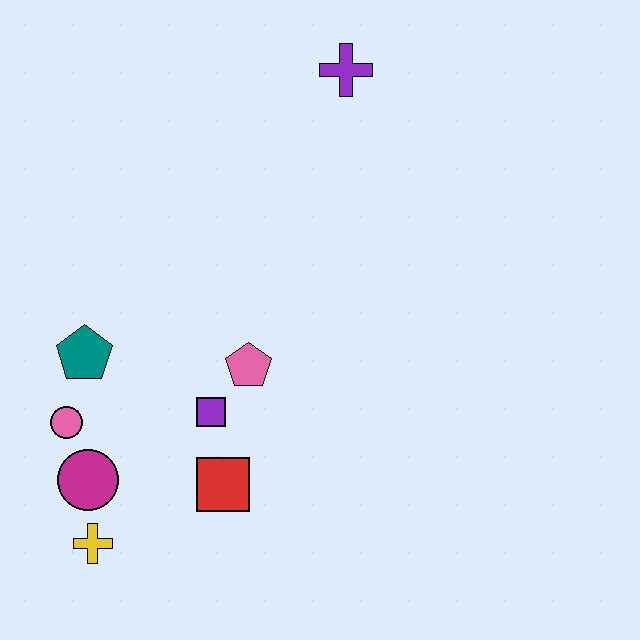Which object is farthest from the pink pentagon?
The purple cross is farthest from the pink pentagon.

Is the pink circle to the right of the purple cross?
No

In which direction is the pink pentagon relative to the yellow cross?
The pink pentagon is above the yellow cross.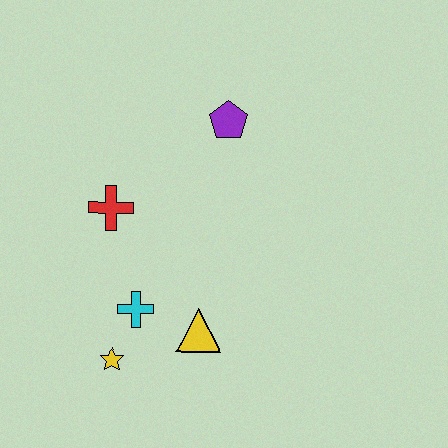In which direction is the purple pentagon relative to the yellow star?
The purple pentagon is above the yellow star.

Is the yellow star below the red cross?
Yes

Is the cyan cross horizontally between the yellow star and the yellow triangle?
Yes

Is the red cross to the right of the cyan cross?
No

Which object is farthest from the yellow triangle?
The purple pentagon is farthest from the yellow triangle.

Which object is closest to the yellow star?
The cyan cross is closest to the yellow star.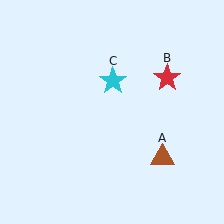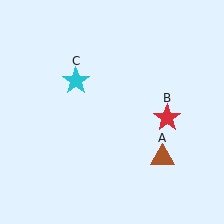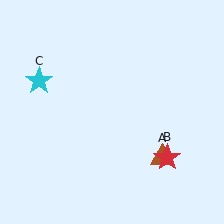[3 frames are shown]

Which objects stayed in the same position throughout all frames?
Brown triangle (object A) remained stationary.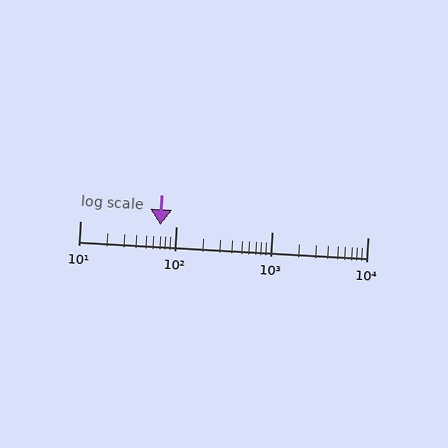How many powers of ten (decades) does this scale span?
The scale spans 3 decades, from 10 to 10000.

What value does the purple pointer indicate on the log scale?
The pointer indicates approximately 69.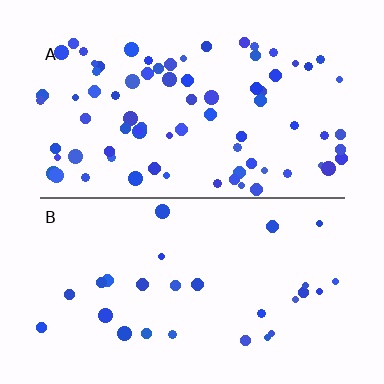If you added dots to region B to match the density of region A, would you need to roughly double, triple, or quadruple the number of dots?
Approximately triple.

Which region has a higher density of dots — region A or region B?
A (the top).